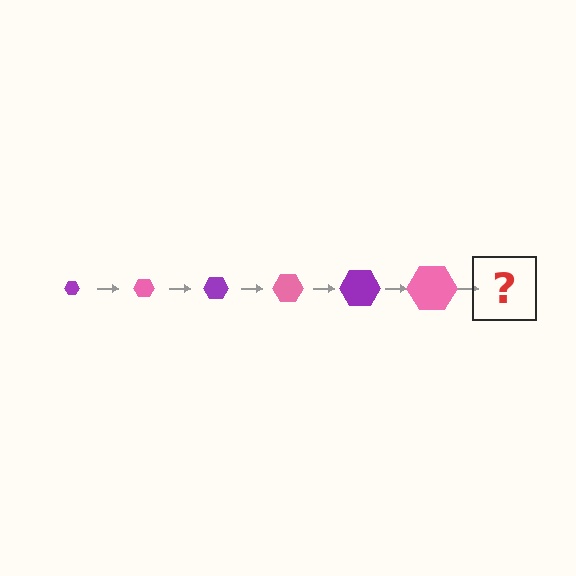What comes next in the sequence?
The next element should be a purple hexagon, larger than the previous one.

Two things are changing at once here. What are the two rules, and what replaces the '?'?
The two rules are that the hexagon grows larger each step and the color cycles through purple and pink. The '?' should be a purple hexagon, larger than the previous one.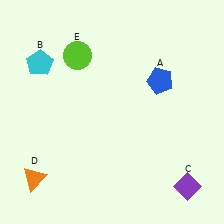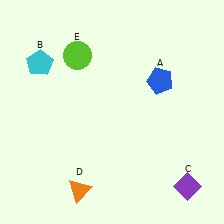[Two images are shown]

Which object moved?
The orange triangle (D) moved right.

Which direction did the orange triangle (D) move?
The orange triangle (D) moved right.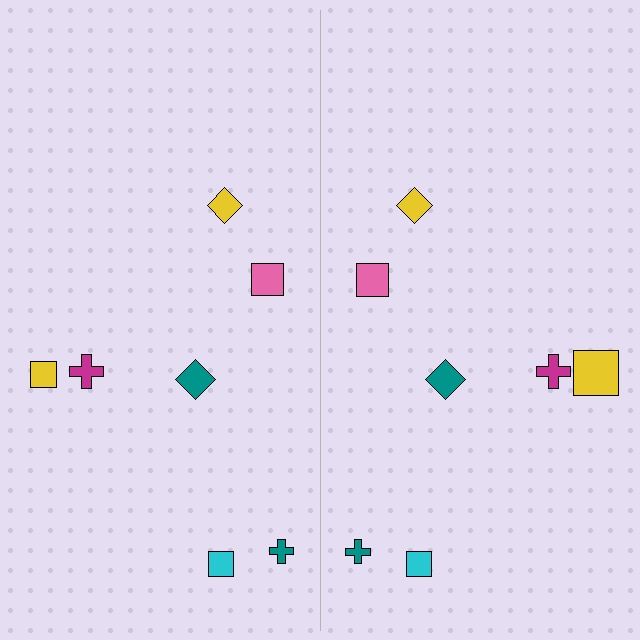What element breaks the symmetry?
The yellow square on the right side has a different size than its mirror counterpart.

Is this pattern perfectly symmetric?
No, the pattern is not perfectly symmetric. The yellow square on the right side has a different size than its mirror counterpart.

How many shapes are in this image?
There are 14 shapes in this image.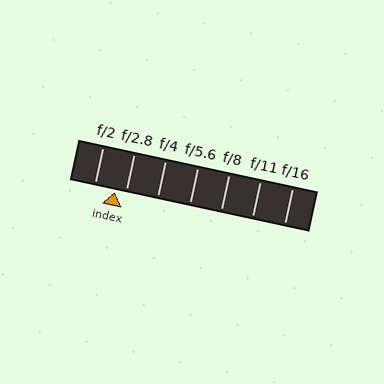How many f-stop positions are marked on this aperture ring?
There are 7 f-stop positions marked.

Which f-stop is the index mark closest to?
The index mark is closest to f/2.8.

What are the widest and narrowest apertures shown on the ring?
The widest aperture shown is f/2 and the narrowest is f/16.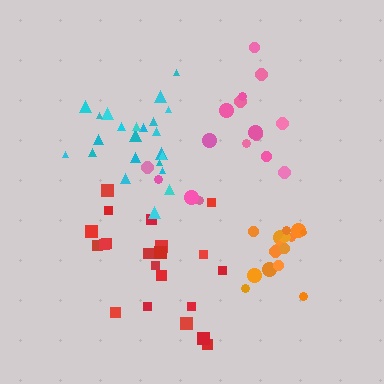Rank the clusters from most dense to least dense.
orange, cyan, red, pink.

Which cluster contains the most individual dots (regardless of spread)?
Cyan (23).